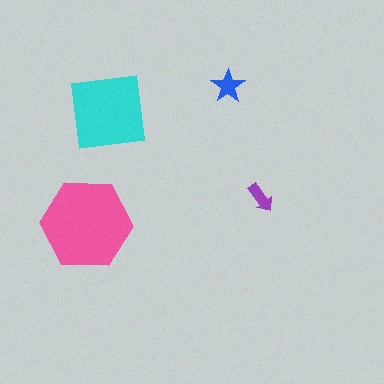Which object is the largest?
The pink hexagon.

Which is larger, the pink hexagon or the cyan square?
The pink hexagon.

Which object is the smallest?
The purple arrow.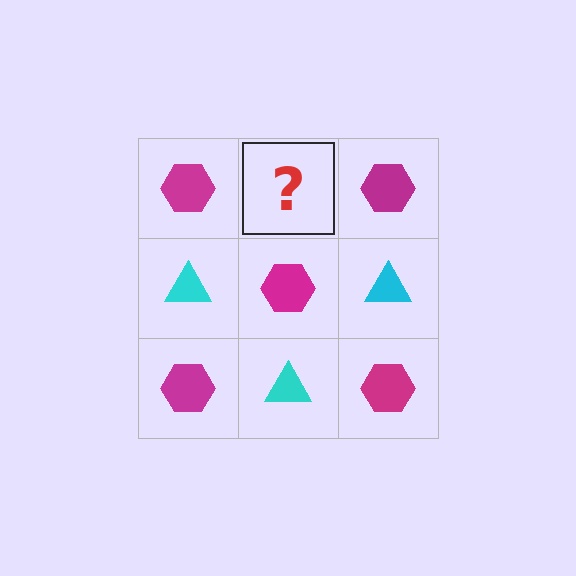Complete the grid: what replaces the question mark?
The question mark should be replaced with a cyan triangle.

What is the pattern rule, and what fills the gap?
The rule is that it alternates magenta hexagon and cyan triangle in a checkerboard pattern. The gap should be filled with a cyan triangle.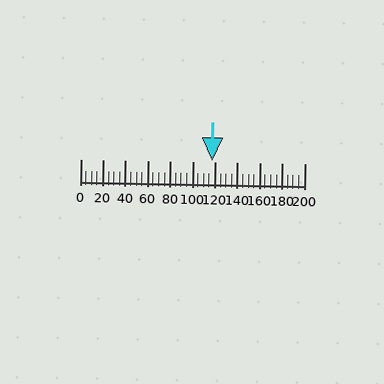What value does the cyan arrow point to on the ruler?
The cyan arrow points to approximately 118.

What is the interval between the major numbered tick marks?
The major tick marks are spaced 20 units apart.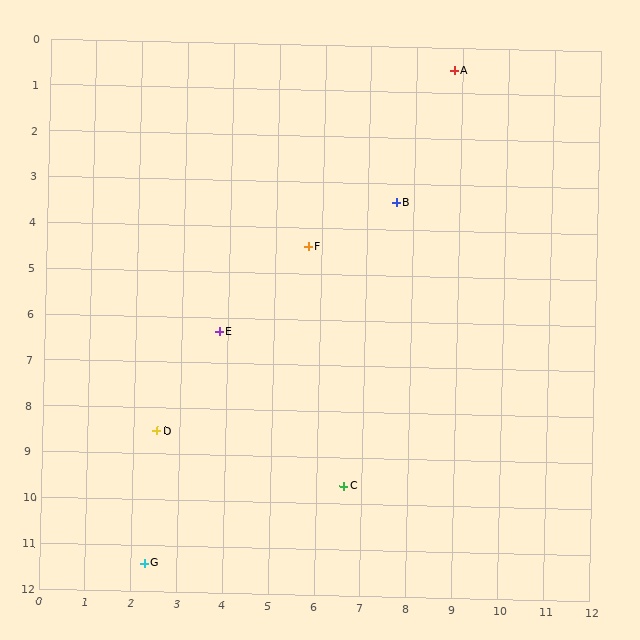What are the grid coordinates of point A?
Point A is at approximately (8.8, 0.5).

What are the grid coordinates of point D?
Point D is at approximately (2.5, 8.5).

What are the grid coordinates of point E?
Point E is at approximately (3.8, 6.3).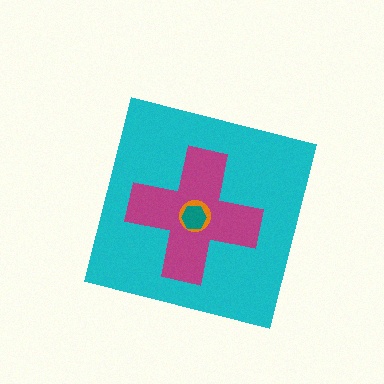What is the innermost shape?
The teal hexagon.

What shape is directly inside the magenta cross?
The orange circle.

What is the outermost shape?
The cyan square.